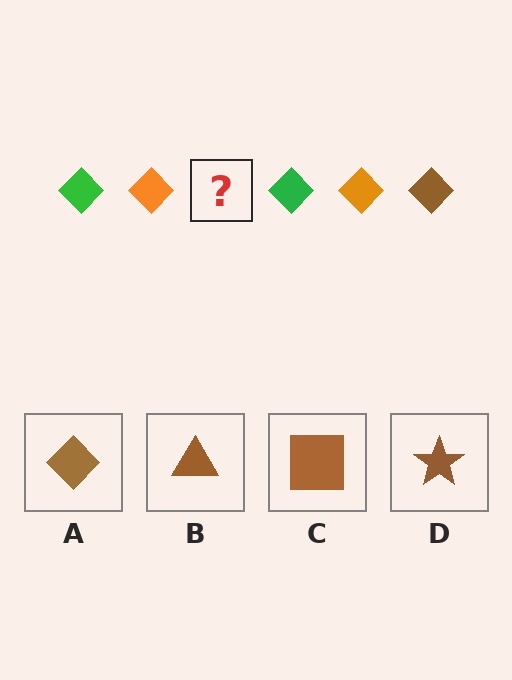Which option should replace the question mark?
Option A.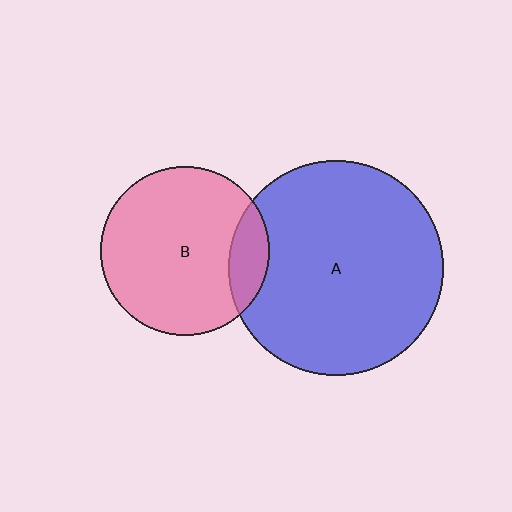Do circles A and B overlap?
Yes.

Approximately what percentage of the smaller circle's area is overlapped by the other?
Approximately 15%.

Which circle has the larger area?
Circle A (blue).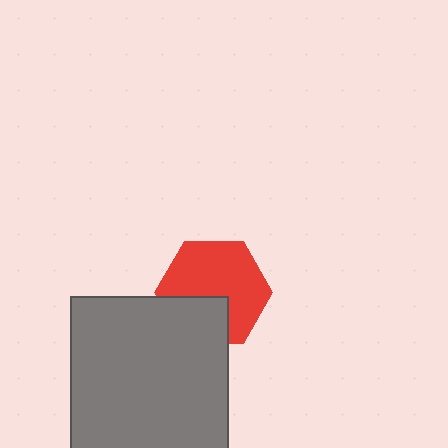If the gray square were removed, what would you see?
You would see the complete red hexagon.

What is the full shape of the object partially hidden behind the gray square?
The partially hidden object is a red hexagon.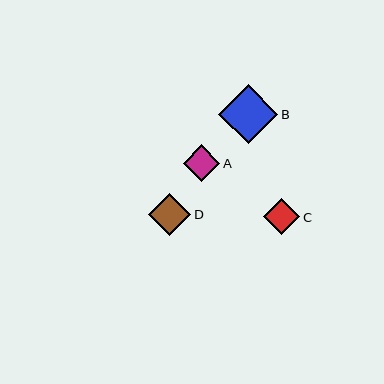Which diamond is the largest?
Diamond B is the largest with a size of approximately 60 pixels.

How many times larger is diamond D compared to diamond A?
Diamond D is approximately 1.1 times the size of diamond A.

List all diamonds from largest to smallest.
From largest to smallest: B, D, A, C.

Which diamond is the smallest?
Diamond C is the smallest with a size of approximately 36 pixels.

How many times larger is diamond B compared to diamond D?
Diamond B is approximately 1.4 times the size of diamond D.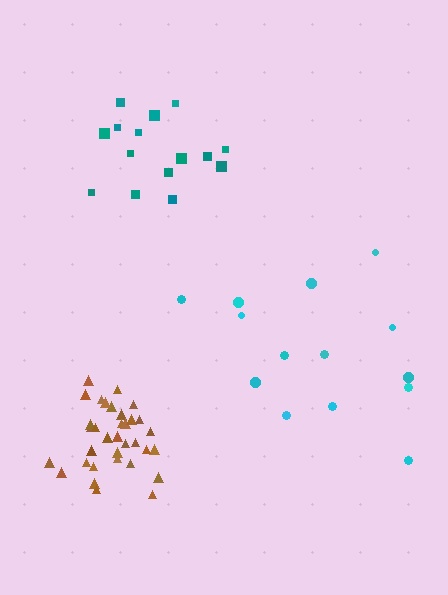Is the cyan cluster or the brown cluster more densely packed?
Brown.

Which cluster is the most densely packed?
Brown.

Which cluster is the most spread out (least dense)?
Cyan.